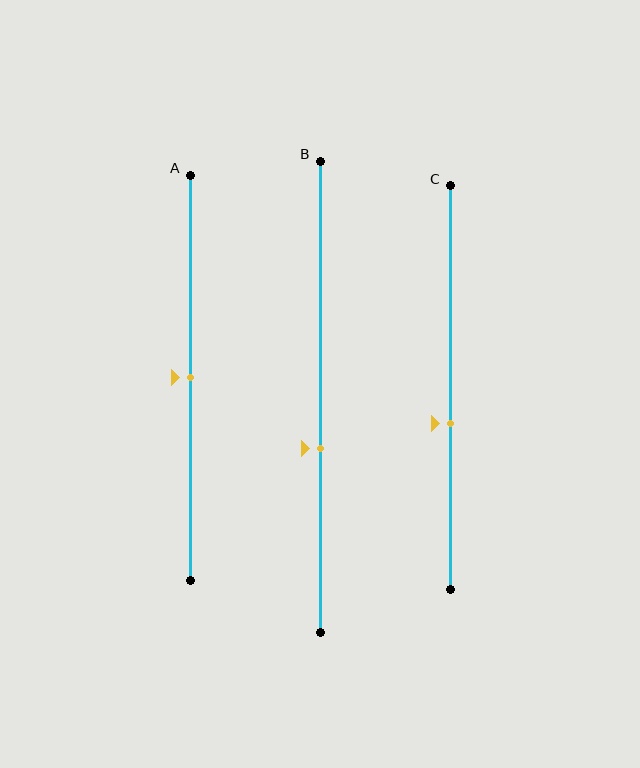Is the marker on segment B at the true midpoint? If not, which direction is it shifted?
No, the marker on segment B is shifted downward by about 11% of the segment length.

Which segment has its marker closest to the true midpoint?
Segment A has its marker closest to the true midpoint.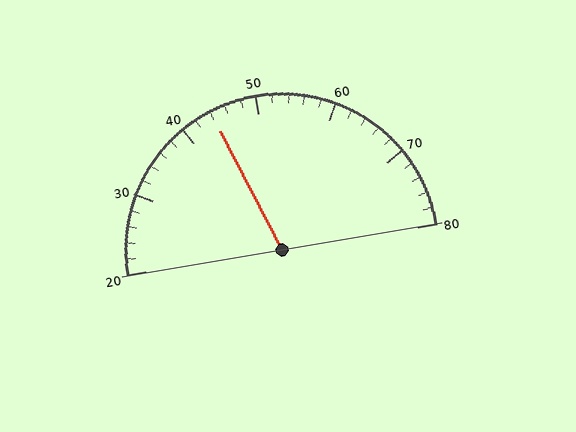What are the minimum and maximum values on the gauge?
The gauge ranges from 20 to 80.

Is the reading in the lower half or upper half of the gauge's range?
The reading is in the lower half of the range (20 to 80).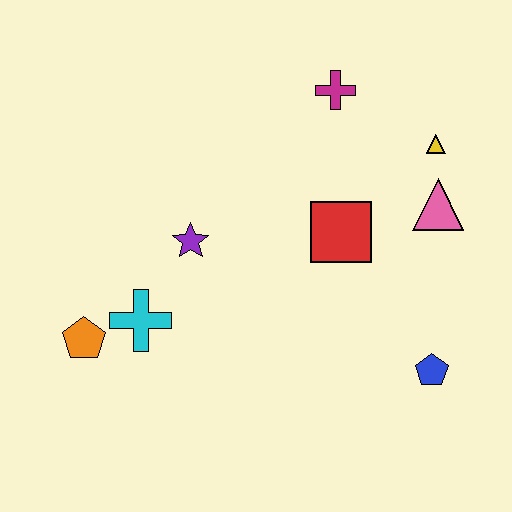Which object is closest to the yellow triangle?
The pink triangle is closest to the yellow triangle.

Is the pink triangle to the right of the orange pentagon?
Yes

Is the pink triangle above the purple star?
Yes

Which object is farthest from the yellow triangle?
The orange pentagon is farthest from the yellow triangle.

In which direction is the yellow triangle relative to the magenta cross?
The yellow triangle is to the right of the magenta cross.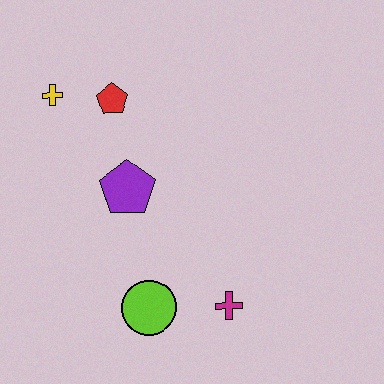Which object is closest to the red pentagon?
The yellow cross is closest to the red pentagon.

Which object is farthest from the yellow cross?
The magenta cross is farthest from the yellow cross.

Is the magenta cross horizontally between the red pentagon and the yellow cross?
No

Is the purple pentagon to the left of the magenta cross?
Yes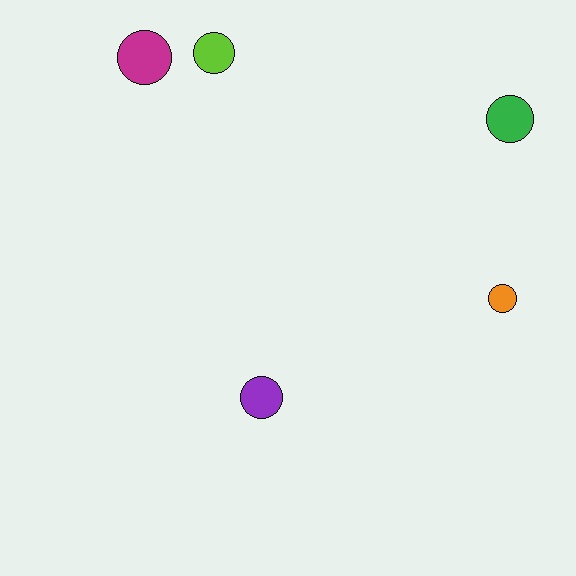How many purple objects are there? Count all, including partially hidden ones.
There is 1 purple object.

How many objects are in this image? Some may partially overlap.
There are 5 objects.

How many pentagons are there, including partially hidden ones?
There are no pentagons.